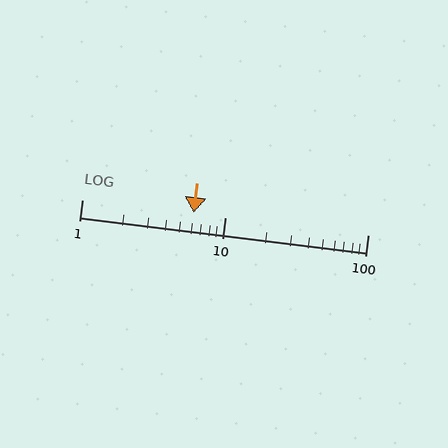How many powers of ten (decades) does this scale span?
The scale spans 2 decades, from 1 to 100.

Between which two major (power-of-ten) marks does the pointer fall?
The pointer is between 1 and 10.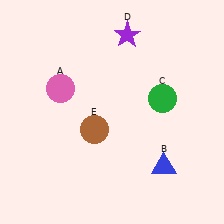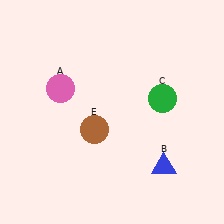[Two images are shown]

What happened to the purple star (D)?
The purple star (D) was removed in Image 2. It was in the top-right area of Image 1.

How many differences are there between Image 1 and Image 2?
There is 1 difference between the two images.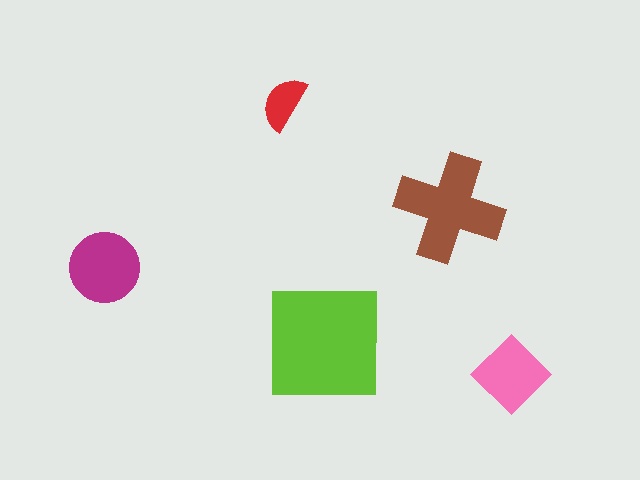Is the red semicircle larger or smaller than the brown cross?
Smaller.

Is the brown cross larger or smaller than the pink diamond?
Larger.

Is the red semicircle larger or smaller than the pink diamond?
Smaller.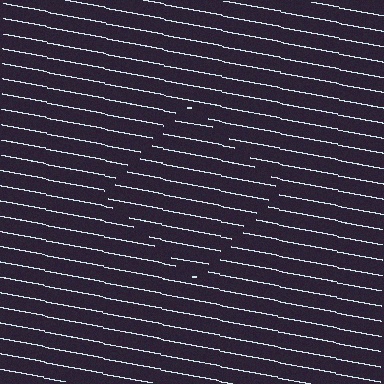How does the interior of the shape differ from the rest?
The interior of the shape contains the same grating, shifted by half a period — the contour is defined by the phase discontinuity where line-ends from the inner and outer gratings abut.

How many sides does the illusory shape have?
4 sides — the line-ends trace a square.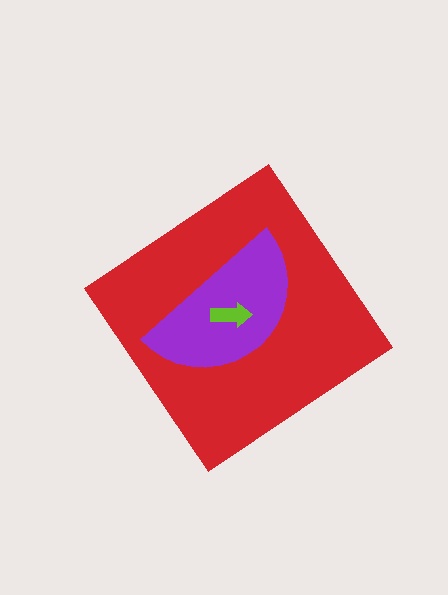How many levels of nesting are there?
3.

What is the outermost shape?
The red diamond.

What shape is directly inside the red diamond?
The purple semicircle.